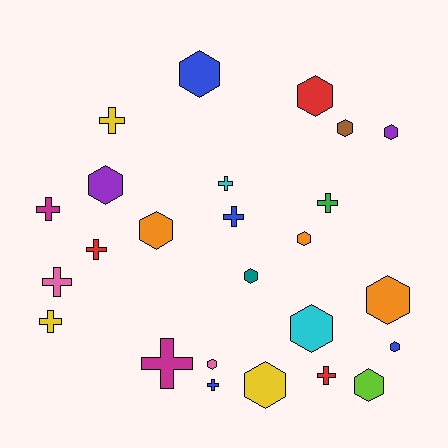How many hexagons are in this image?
There are 14 hexagons.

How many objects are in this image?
There are 25 objects.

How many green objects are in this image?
There is 1 green object.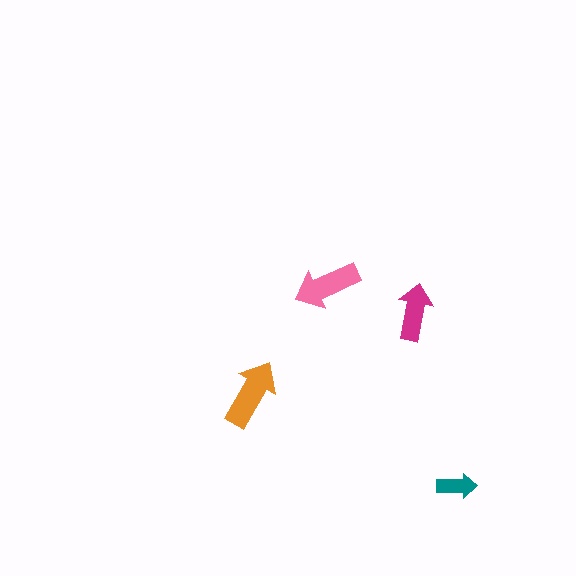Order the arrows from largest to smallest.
the orange one, the pink one, the magenta one, the teal one.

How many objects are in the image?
There are 4 objects in the image.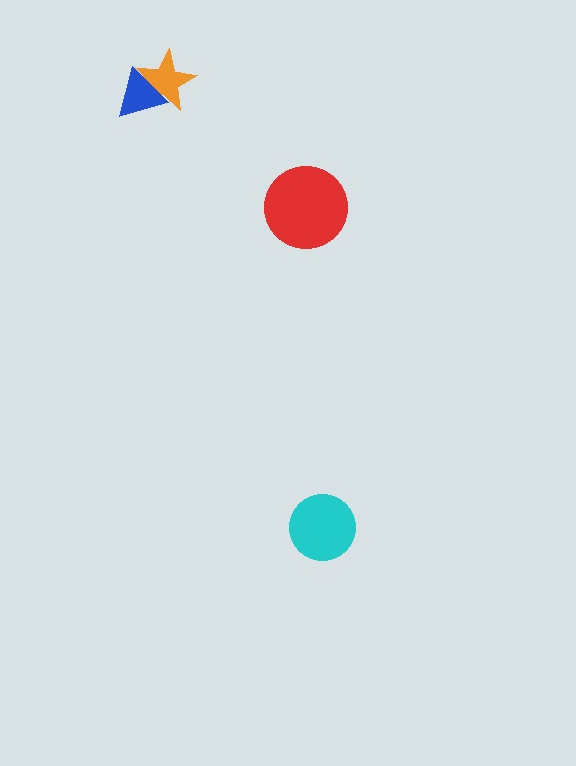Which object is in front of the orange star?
The blue triangle is in front of the orange star.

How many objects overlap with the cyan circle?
0 objects overlap with the cyan circle.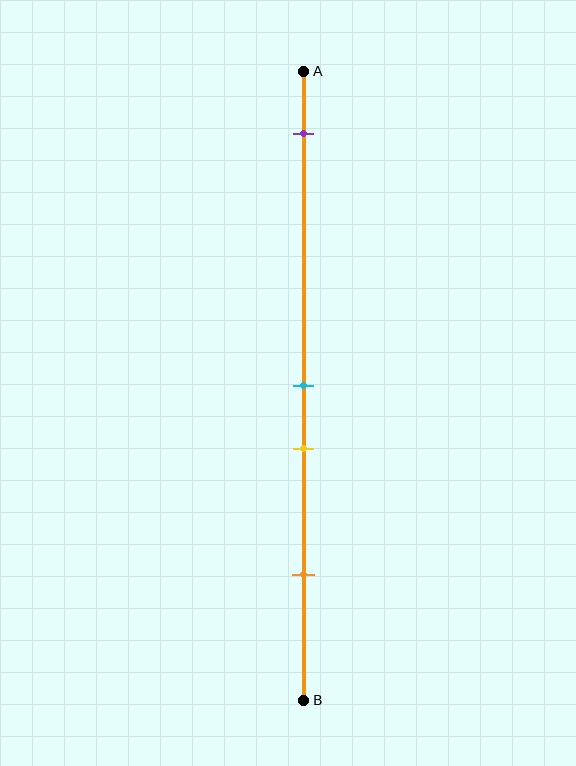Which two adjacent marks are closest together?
The cyan and yellow marks are the closest adjacent pair.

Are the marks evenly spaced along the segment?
No, the marks are not evenly spaced.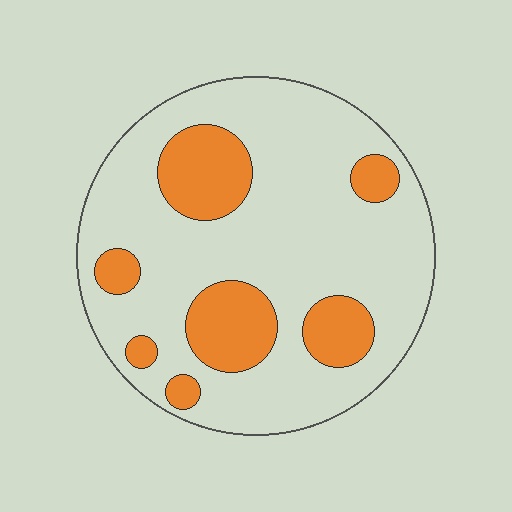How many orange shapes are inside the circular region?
7.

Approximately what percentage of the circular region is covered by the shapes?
Approximately 25%.